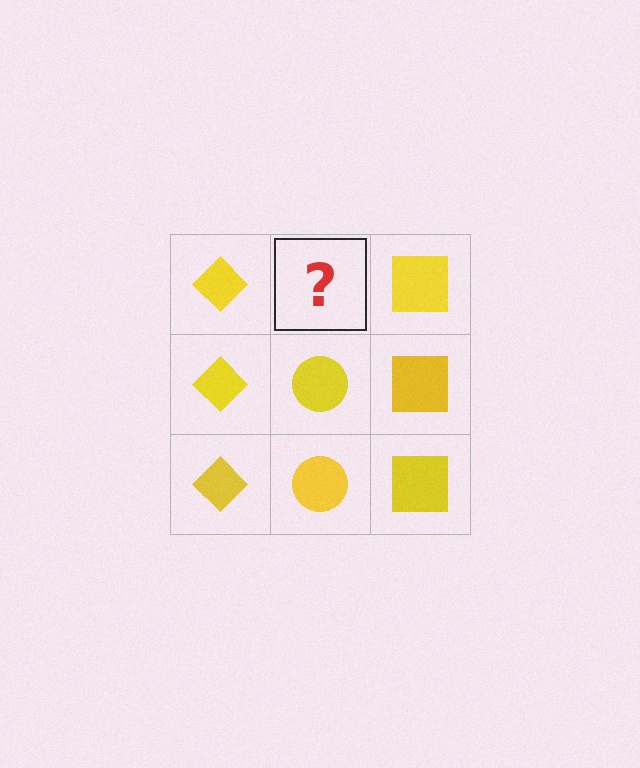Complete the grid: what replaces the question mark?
The question mark should be replaced with a yellow circle.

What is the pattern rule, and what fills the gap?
The rule is that each column has a consistent shape. The gap should be filled with a yellow circle.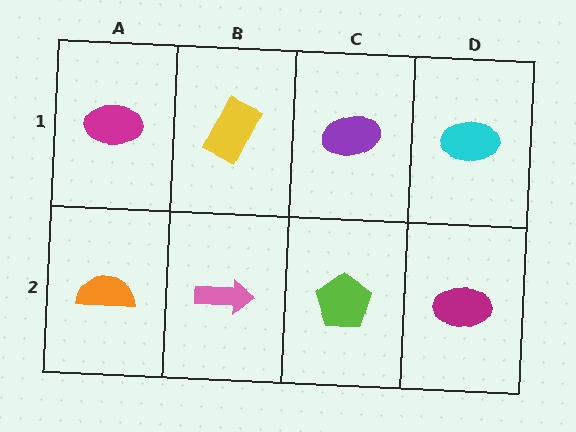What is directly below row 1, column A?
An orange semicircle.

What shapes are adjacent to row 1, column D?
A magenta ellipse (row 2, column D), a purple ellipse (row 1, column C).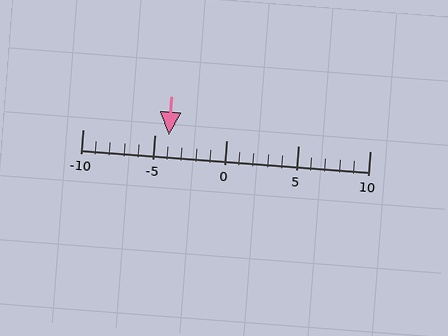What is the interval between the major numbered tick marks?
The major tick marks are spaced 5 units apart.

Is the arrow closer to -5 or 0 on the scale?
The arrow is closer to -5.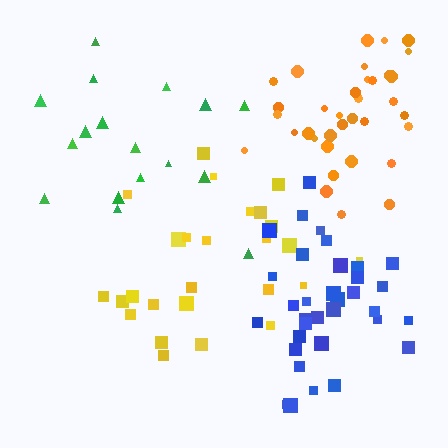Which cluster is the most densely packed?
Orange.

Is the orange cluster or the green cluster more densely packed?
Orange.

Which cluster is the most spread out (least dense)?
Green.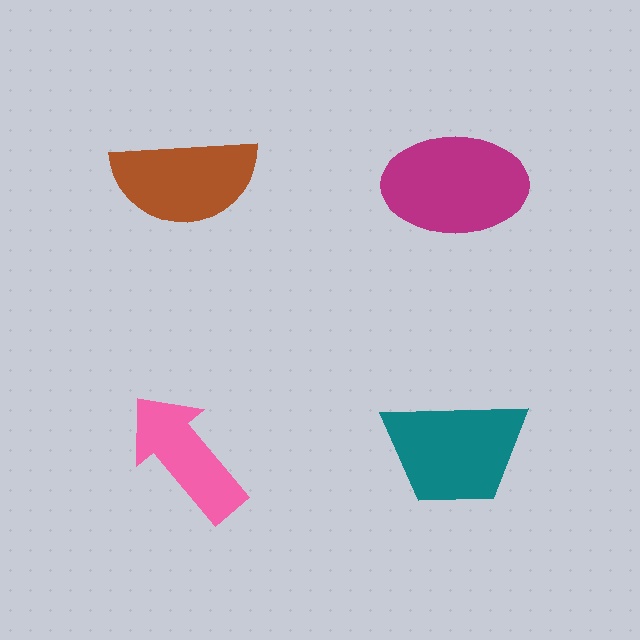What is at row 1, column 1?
A brown semicircle.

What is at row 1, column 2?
A magenta ellipse.